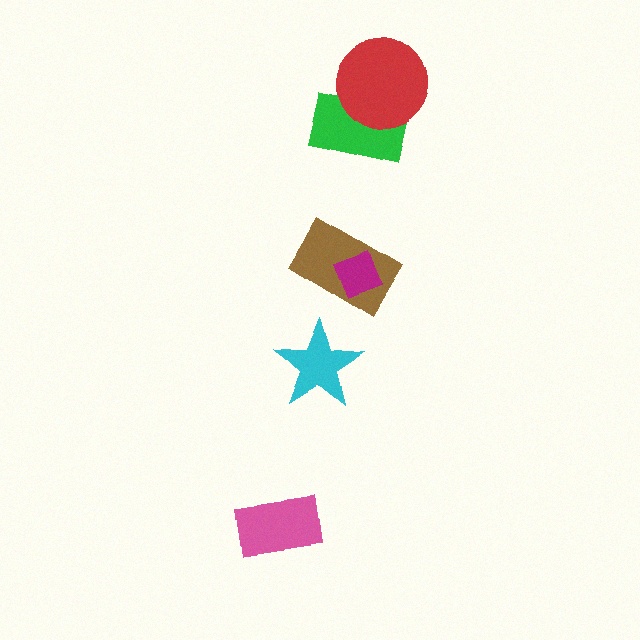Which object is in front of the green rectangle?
The red circle is in front of the green rectangle.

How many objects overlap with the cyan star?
0 objects overlap with the cyan star.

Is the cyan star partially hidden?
No, no other shape covers it.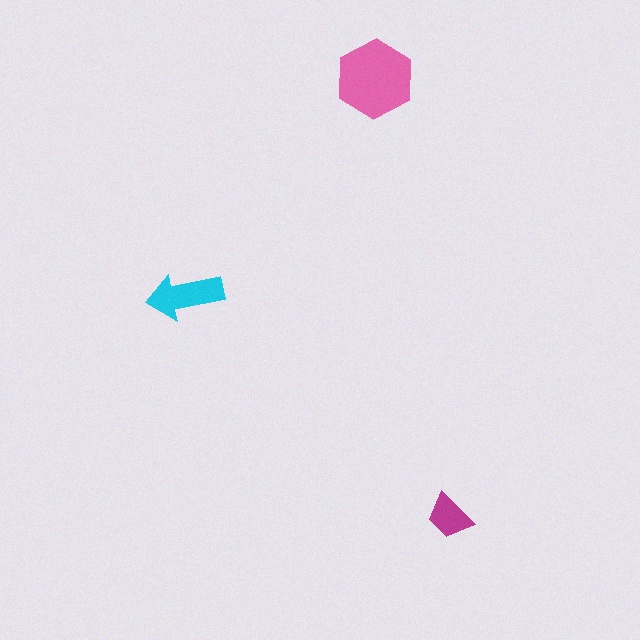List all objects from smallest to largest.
The magenta trapezoid, the cyan arrow, the pink hexagon.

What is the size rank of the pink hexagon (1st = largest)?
1st.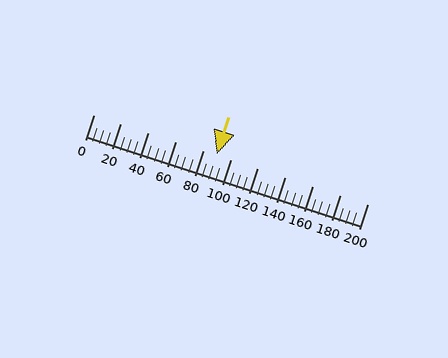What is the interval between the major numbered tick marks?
The major tick marks are spaced 20 units apart.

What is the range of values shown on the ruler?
The ruler shows values from 0 to 200.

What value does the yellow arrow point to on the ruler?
The yellow arrow points to approximately 90.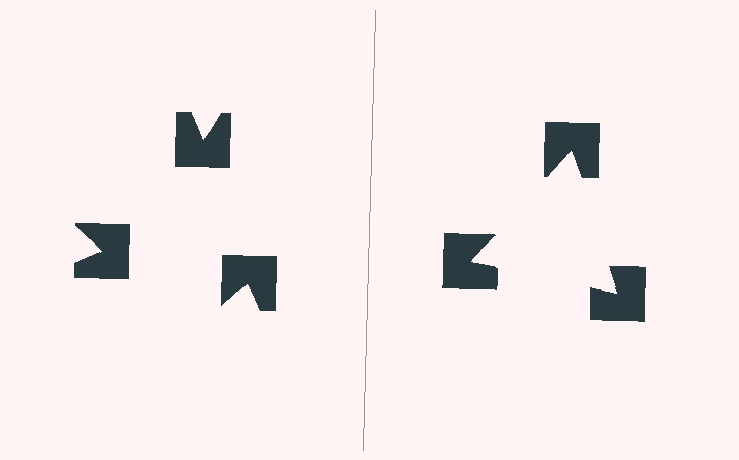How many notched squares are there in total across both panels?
6 — 3 on each side.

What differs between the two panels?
The notched squares are positioned identically on both sides; only the wedge orientations differ. On the right they align to a triangle; on the left they are misaligned.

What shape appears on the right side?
An illusory triangle.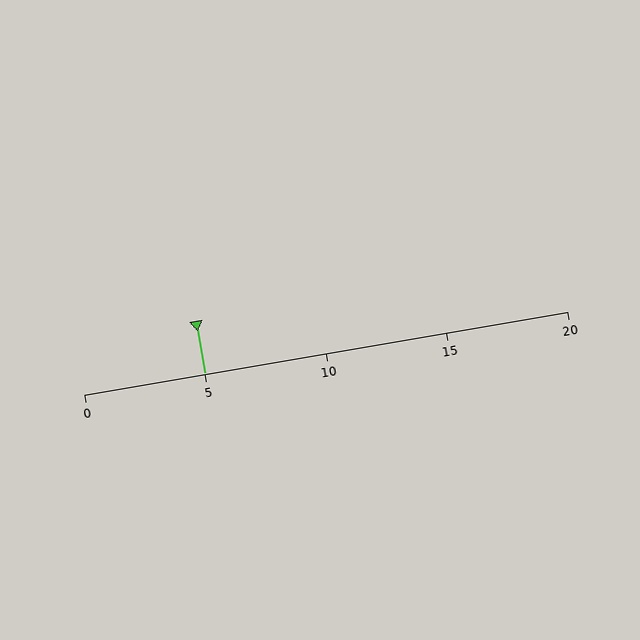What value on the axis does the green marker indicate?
The marker indicates approximately 5.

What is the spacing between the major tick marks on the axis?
The major ticks are spaced 5 apart.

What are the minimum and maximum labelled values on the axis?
The axis runs from 0 to 20.